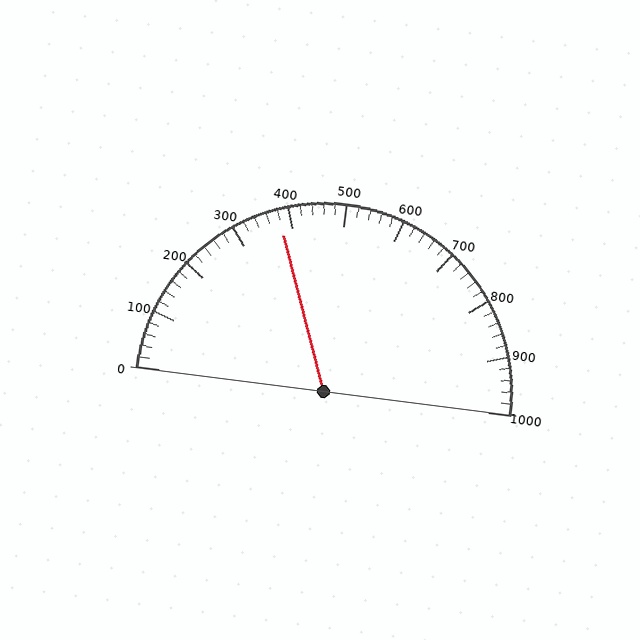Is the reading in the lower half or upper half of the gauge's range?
The reading is in the lower half of the range (0 to 1000).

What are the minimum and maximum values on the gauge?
The gauge ranges from 0 to 1000.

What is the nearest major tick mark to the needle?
The nearest major tick mark is 400.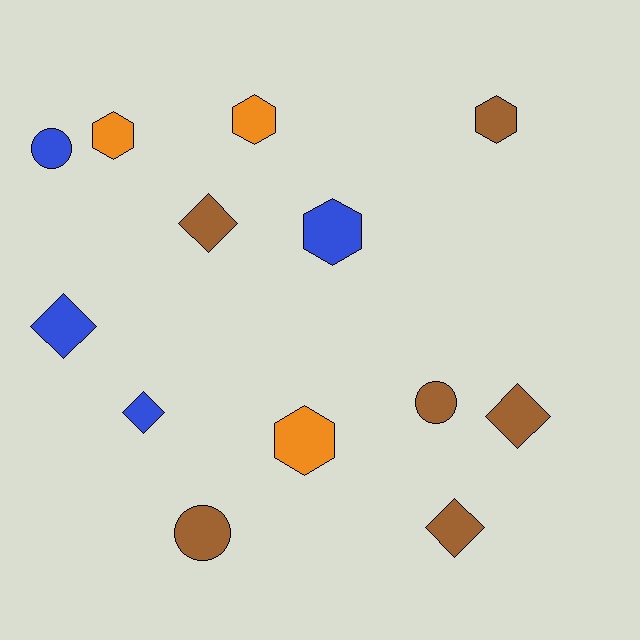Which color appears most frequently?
Brown, with 6 objects.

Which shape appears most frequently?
Hexagon, with 5 objects.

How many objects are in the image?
There are 13 objects.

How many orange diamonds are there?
There are no orange diamonds.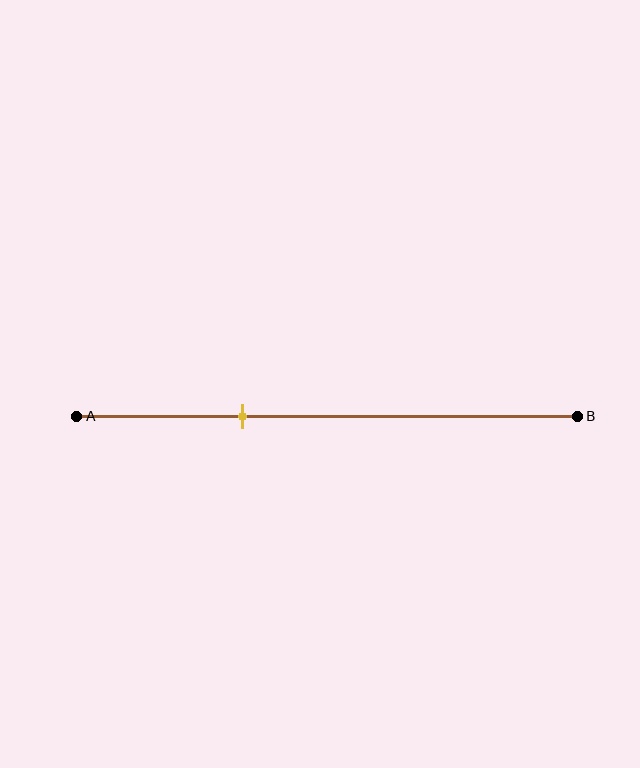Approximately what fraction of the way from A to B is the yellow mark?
The yellow mark is approximately 35% of the way from A to B.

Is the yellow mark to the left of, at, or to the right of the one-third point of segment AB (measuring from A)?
The yellow mark is approximately at the one-third point of segment AB.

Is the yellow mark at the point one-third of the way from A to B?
Yes, the mark is approximately at the one-third point.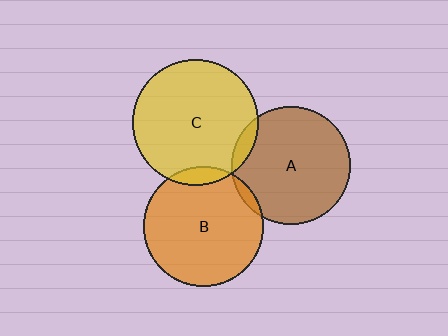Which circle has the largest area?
Circle C (yellow).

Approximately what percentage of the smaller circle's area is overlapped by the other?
Approximately 5%.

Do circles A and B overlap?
Yes.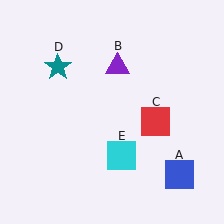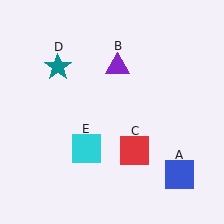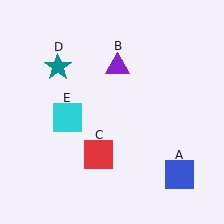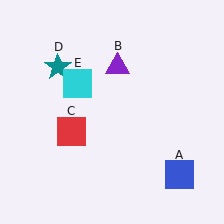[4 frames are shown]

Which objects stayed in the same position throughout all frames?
Blue square (object A) and purple triangle (object B) and teal star (object D) remained stationary.